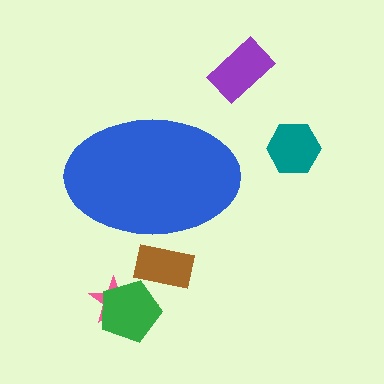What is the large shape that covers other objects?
A blue ellipse.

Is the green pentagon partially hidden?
No, the green pentagon is fully visible.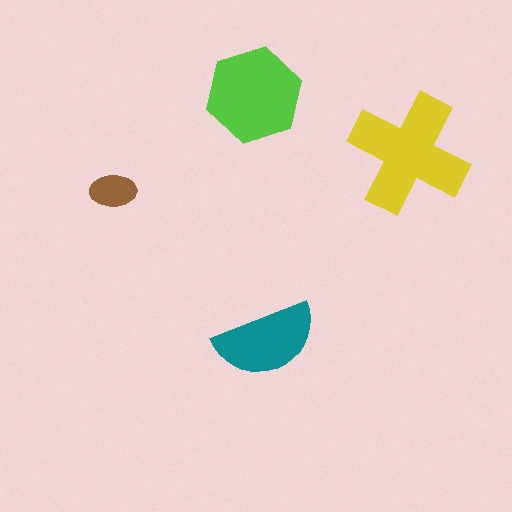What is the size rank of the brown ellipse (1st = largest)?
4th.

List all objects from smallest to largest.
The brown ellipse, the teal semicircle, the lime hexagon, the yellow cross.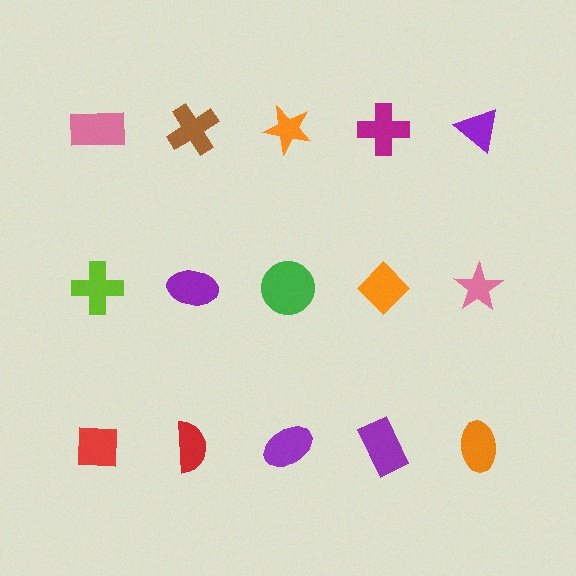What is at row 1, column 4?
A magenta cross.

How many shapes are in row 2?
5 shapes.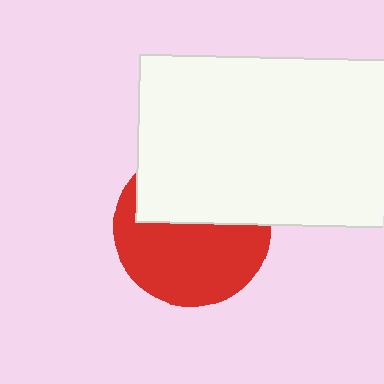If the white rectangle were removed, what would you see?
You would see the complete red circle.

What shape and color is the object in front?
The object in front is a white rectangle.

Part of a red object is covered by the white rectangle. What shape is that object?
It is a circle.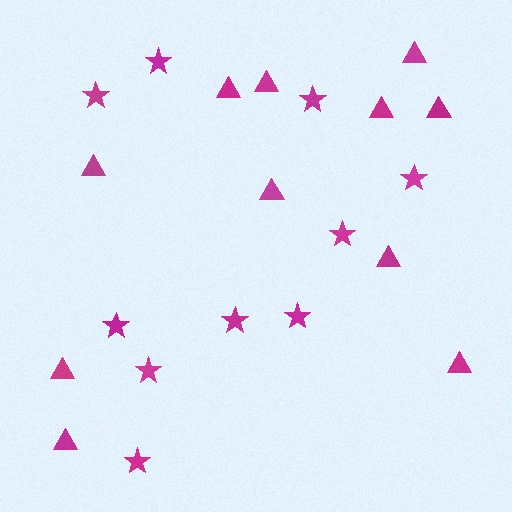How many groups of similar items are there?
There are 2 groups: one group of triangles (11) and one group of stars (10).